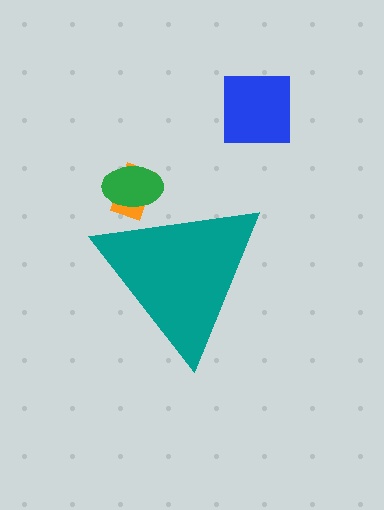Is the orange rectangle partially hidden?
Yes, the orange rectangle is partially hidden behind the teal triangle.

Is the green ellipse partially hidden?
Yes, the green ellipse is partially hidden behind the teal triangle.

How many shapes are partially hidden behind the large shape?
2 shapes are partially hidden.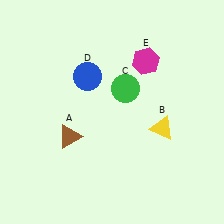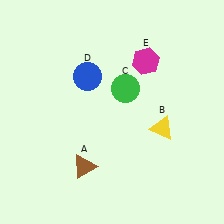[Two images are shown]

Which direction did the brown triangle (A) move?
The brown triangle (A) moved down.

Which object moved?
The brown triangle (A) moved down.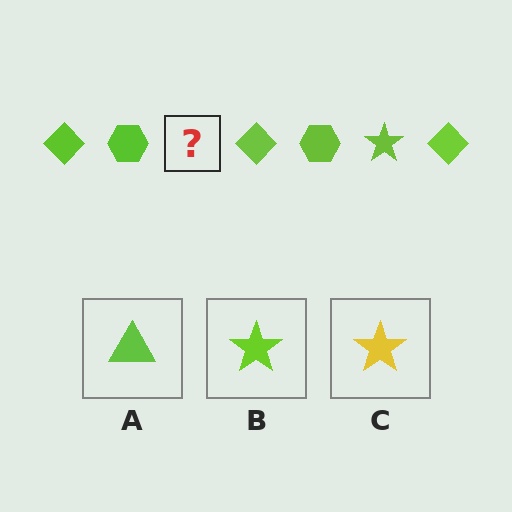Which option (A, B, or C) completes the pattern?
B.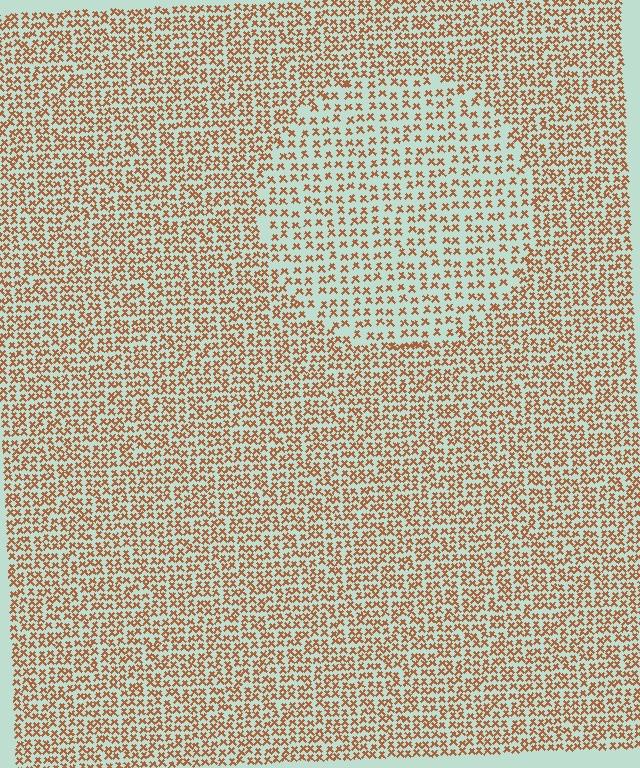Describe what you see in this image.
The image contains small brown elements arranged at two different densities. A circle-shaped region is visible where the elements are less densely packed than the surrounding area.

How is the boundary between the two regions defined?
The boundary is defined by a change in element density (approximately 1.7x ratio). All elements are the same color, size, and shape.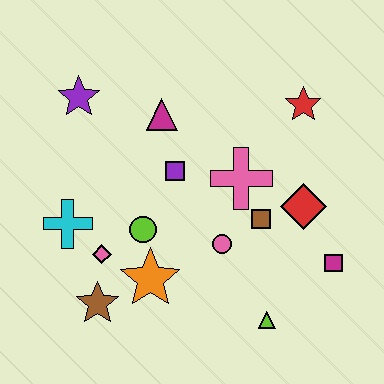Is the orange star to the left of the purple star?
No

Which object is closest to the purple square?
The magenta triangle is closest to the purple square.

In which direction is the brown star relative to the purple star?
The brown star is below the purple star.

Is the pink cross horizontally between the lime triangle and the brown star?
Yes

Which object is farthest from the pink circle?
The purple star is farthest from the pink circle.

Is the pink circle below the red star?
Yes